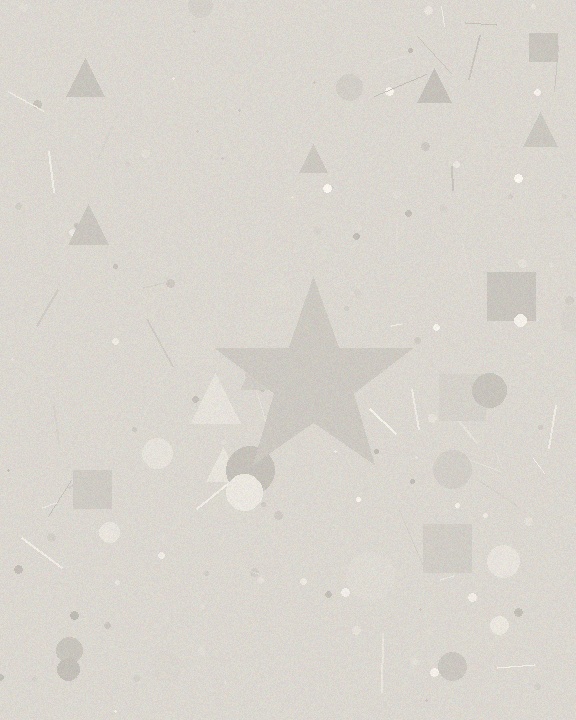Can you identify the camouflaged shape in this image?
The camouflaged shape is a star.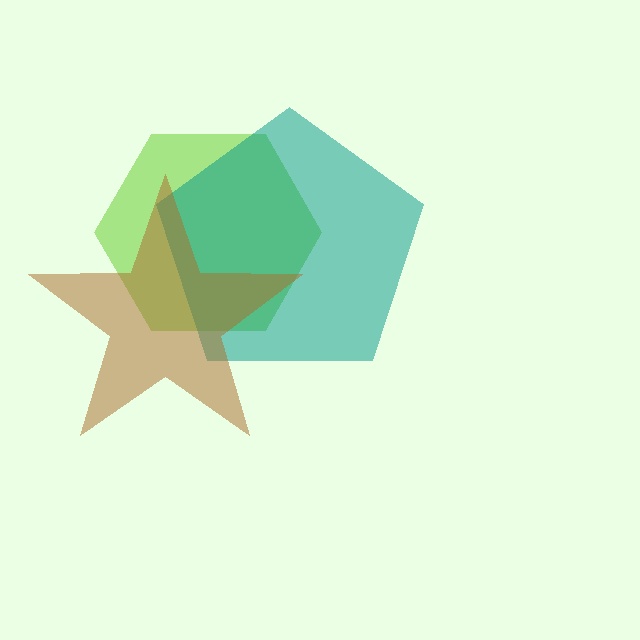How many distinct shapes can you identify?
There are 3 distinct shapes: a lime hexagon, a teal pentagon, a brown star.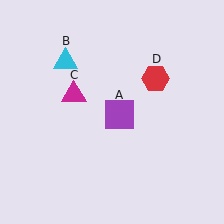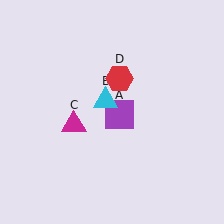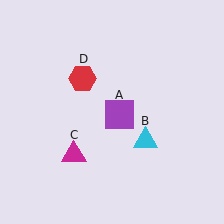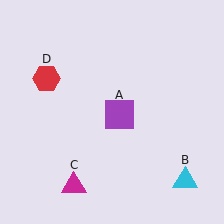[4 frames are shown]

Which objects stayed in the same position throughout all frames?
Purple square (object A) remained stationary.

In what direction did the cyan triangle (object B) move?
The cyan triangle (object B) moved down and to the right.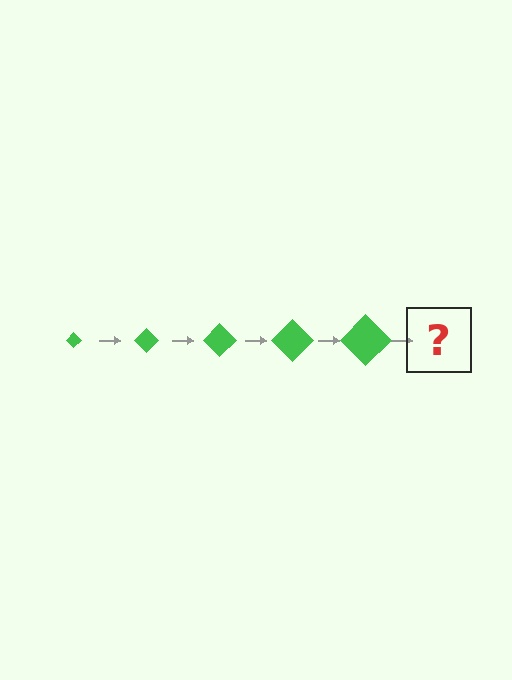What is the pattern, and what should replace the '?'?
The pattern is that the diamond gets progressively larger each step. The '?' should be a green diamond, larger than the previous one.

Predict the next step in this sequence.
The next step is a green diamond, larger than the previous one.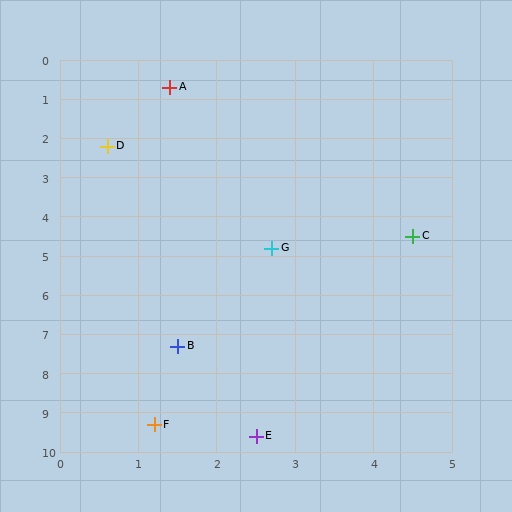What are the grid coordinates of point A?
Point A is at approximately (1.4, 0.7).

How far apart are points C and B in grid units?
Points C and B are about 4.1 grid units apart.